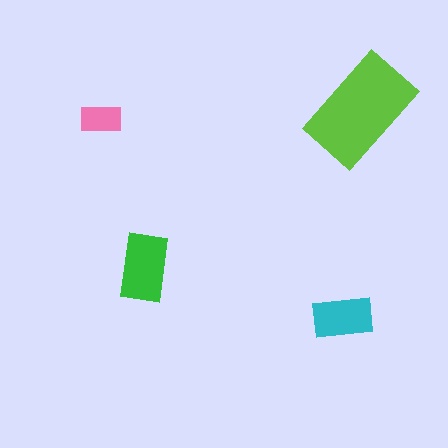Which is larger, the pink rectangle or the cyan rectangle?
The cyan one.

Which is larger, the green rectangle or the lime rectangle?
The lime one.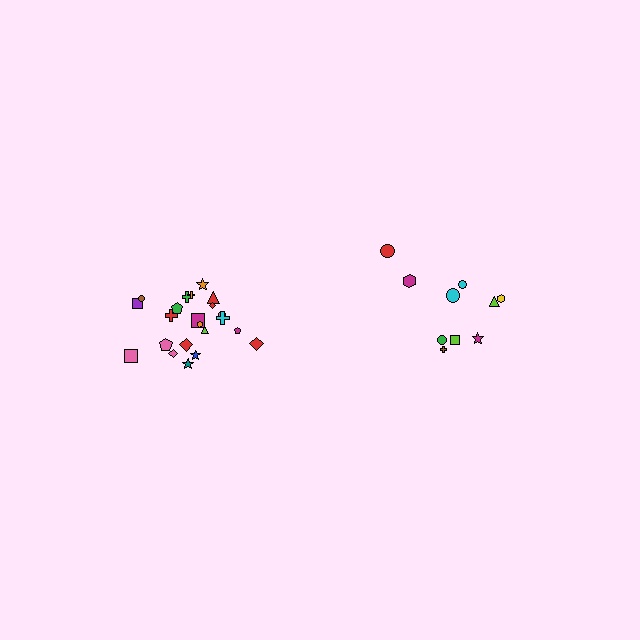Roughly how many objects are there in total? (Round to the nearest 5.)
Roughly 30 objects in total.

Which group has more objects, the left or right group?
The left group.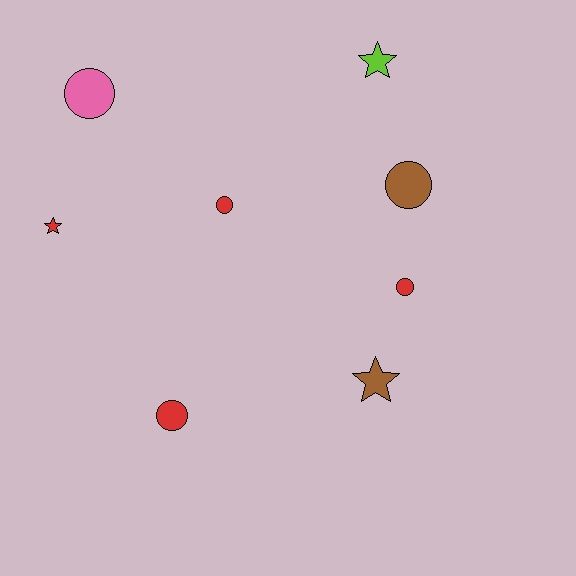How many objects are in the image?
There are 8 objects.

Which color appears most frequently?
Red, with 4 objects.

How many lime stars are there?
There is 1 lime star.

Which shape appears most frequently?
Circle, with 5 objects.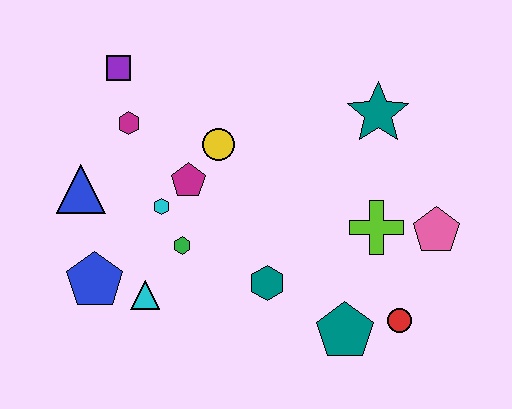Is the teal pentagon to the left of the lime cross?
Yes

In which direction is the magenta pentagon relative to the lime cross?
The magenta pentagon is to the left of the lime cross.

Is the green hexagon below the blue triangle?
Yes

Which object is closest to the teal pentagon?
The red circle is closest to the teal pentagon.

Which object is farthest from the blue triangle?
The pink pentagon is farthest from the blue triangle.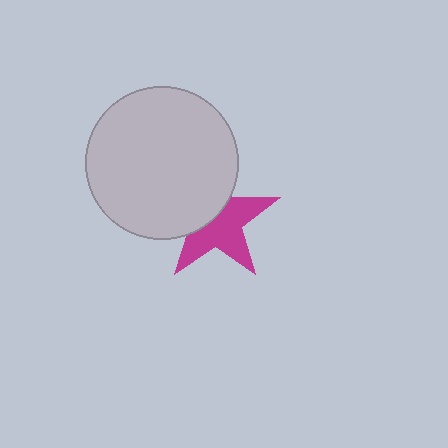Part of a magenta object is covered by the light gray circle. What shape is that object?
It is a star.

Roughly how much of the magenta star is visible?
About half of it is visible (roughly 57%).